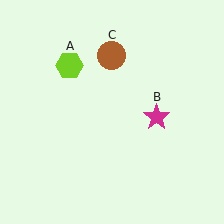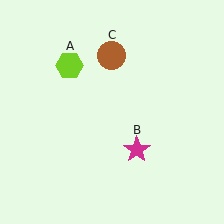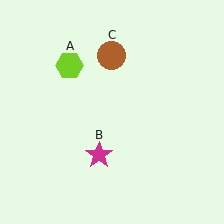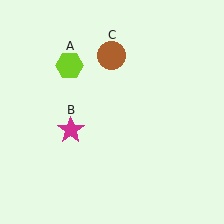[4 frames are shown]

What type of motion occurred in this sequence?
The magenta star (object B) rotated clockwise around the center of the scene.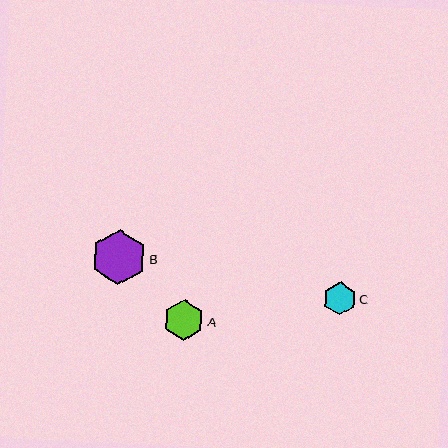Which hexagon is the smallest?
Hexagon C is the smallest with a size of approximately 33 pixels.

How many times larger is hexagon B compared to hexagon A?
Hexagon B is approximately 1.4 times the size of hexagon A.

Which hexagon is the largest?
Hexagon B is the largest with a size of approximately 55 pixels.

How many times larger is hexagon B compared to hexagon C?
Hexagon B is approximately 1.7 times the size of hexagon C.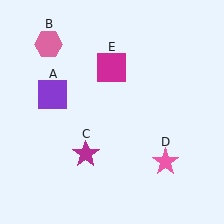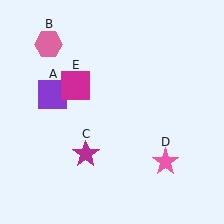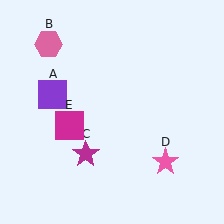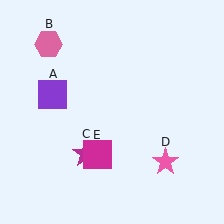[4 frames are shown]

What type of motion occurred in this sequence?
The magenta square (object E) rotated counterclockwise around the center of the scene.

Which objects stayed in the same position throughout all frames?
Purple square (object A) and pink hexagon (object B) and magenta star (object C) and pink star (object D) remained stationary.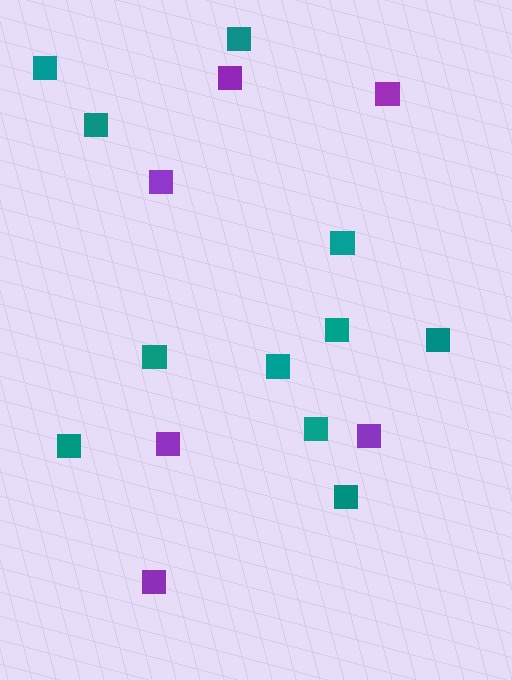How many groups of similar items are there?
There are 2 groups: one group of teal squares (11) and one group of purple squares (6).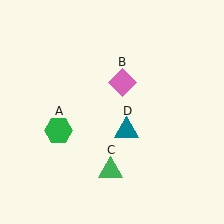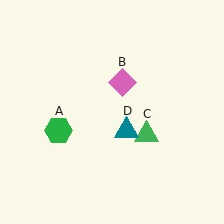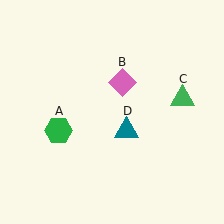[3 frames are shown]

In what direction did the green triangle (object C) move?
The green triangle (object C) moved up and to the right.